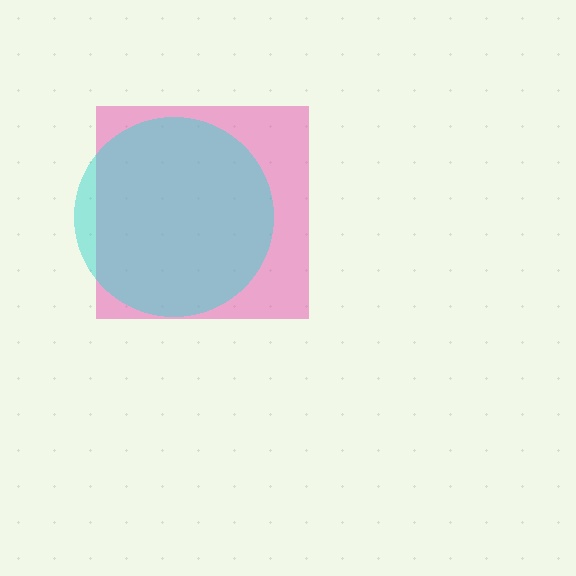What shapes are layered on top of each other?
The layered shapes are: a pink square, a cyan circle.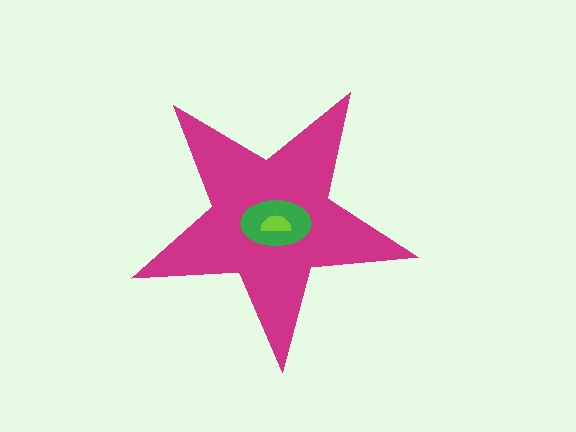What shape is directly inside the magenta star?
The green ellipse.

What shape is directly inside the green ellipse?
The lime semicircle.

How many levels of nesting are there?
3.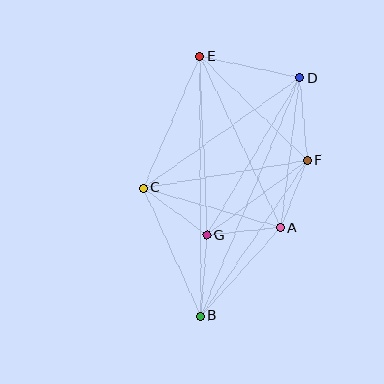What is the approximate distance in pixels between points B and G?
The distance between B and G is approximately 81 pixels.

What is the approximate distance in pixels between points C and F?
The distance between C and F is approximately 166 pixels.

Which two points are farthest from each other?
Points B and E are farthest from each other.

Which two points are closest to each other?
Points A and F are closest to each other.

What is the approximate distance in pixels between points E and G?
The distance between E and G is approximately 179 pixels.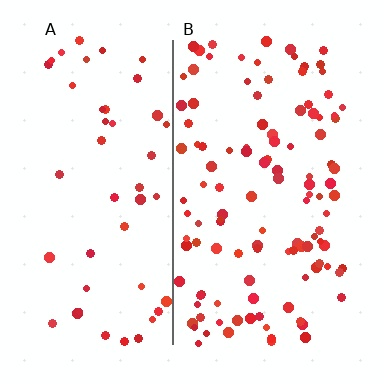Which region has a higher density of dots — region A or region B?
B (the right).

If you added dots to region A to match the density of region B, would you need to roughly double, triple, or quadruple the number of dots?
Approximately double.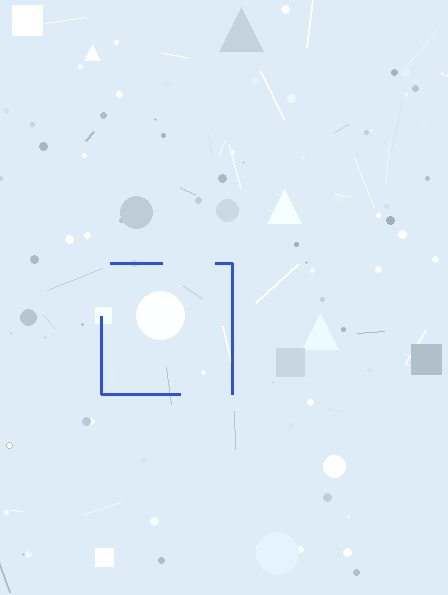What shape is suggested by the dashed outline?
The dashed outline suggests a square.